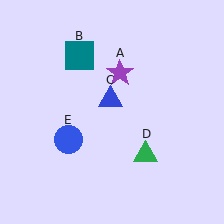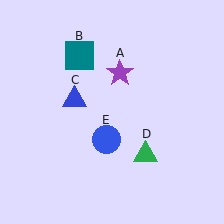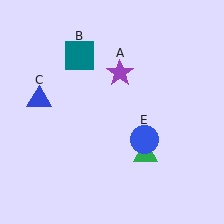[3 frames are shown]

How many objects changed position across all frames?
2 objects changed position: blue triangle (object C), blue circle (object E).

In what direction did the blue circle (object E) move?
The blue circle (object E) moved right.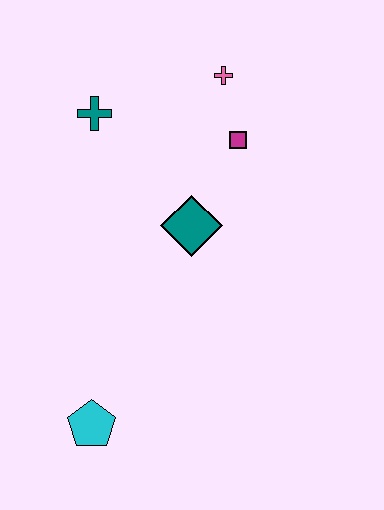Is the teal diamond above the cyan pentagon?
Yes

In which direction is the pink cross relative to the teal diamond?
The pink cross is above the teal diamond.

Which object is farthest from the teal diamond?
The cyan pentagon is farthest from the teal diamond.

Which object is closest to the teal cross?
The pink cross is closest to the teal cross.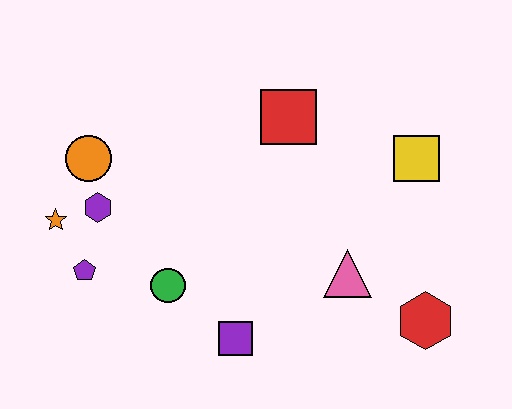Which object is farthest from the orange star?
The red hexagon is farthest from the orange star.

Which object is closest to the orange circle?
The purple hexagon is closest to the orange circle.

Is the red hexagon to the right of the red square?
Yes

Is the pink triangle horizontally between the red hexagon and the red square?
Yes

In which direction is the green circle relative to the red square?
The green circle is below the red square.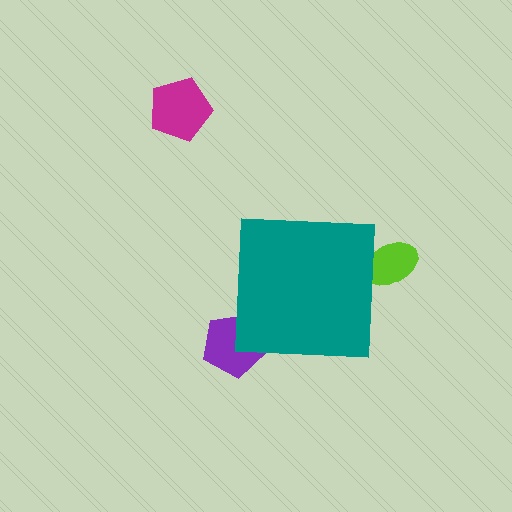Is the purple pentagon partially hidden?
Yes, the purple pentagon is partially hidden behind the teal square.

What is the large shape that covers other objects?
A teal square.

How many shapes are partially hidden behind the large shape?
2 shapes are partially hidden.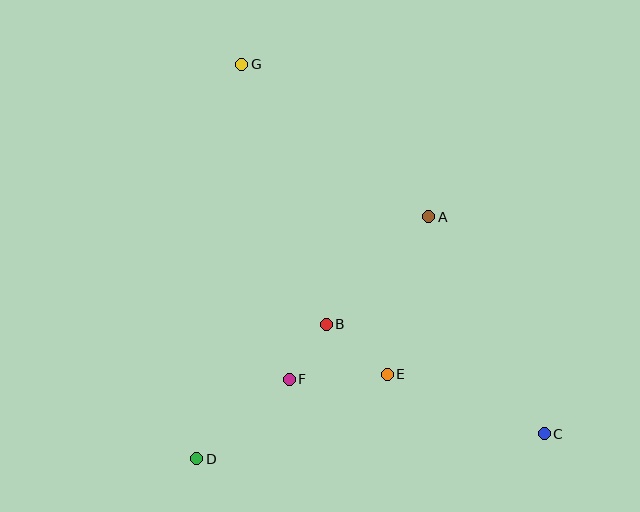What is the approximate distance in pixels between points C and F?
The distance between C and F is approximately 261 pixels.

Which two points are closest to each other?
Points B and F are closest to each other.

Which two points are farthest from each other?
Points C and G are farthest from each other.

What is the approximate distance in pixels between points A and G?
The distance between A and G is approximately 241 pixels.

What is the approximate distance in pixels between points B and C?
The distance between B and C is approximately 244 pixels.